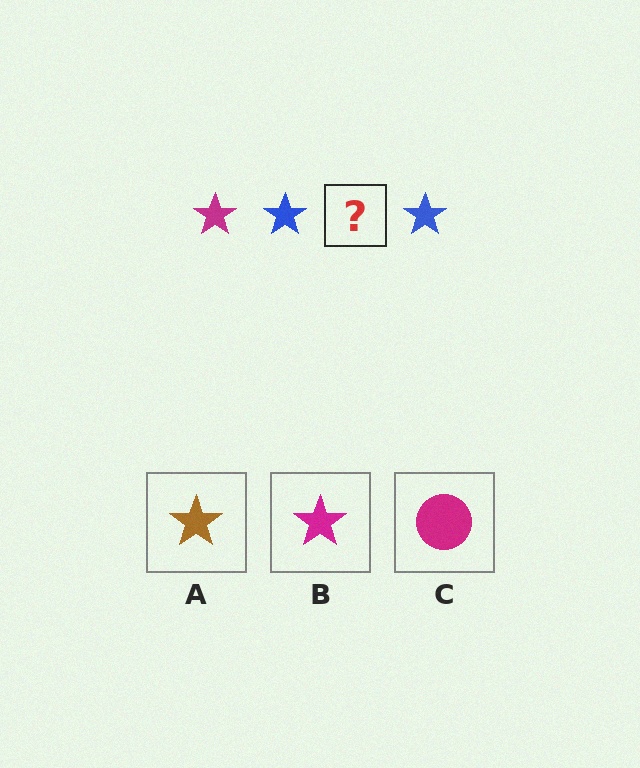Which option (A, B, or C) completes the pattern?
B.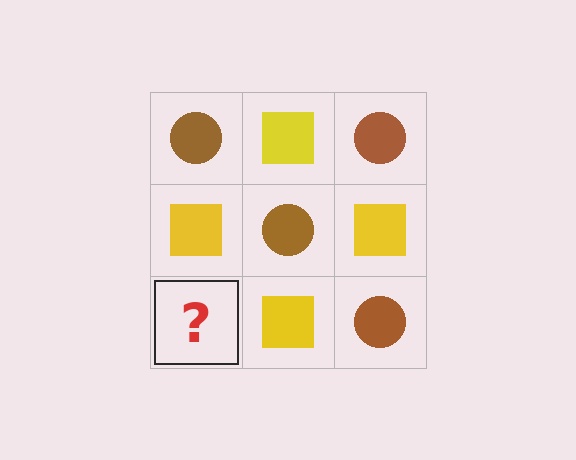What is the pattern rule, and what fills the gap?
The rule is that it alternates brown circle and yellow square in a checkerboard pattern. The gap should be filled with a brown circle.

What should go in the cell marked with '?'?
The missing cell should contain a brown circle.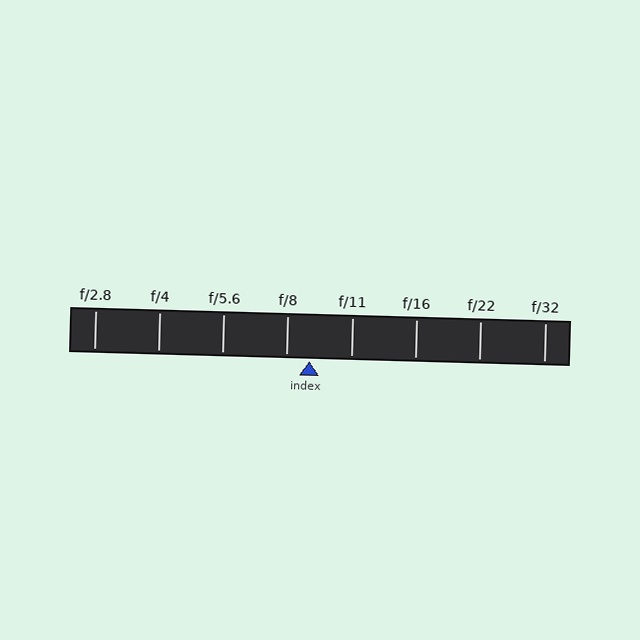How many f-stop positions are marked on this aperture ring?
There are 8 f-stop positions marked.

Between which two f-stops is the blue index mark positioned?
The index mark is between f/8 and f/11.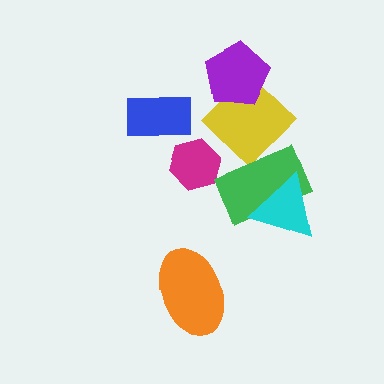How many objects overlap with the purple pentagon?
1 object overlaps with the purple pentagon.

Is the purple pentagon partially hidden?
No, no other shape covers it.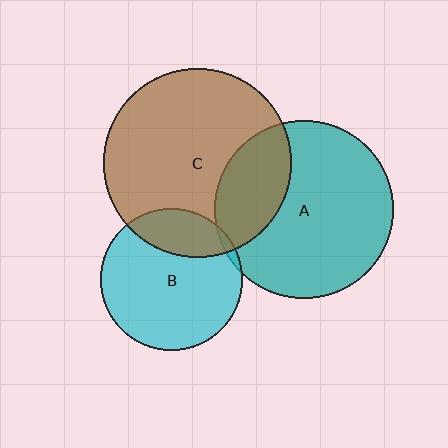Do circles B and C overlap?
Yes.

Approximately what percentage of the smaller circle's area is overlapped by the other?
Approximately 20%.